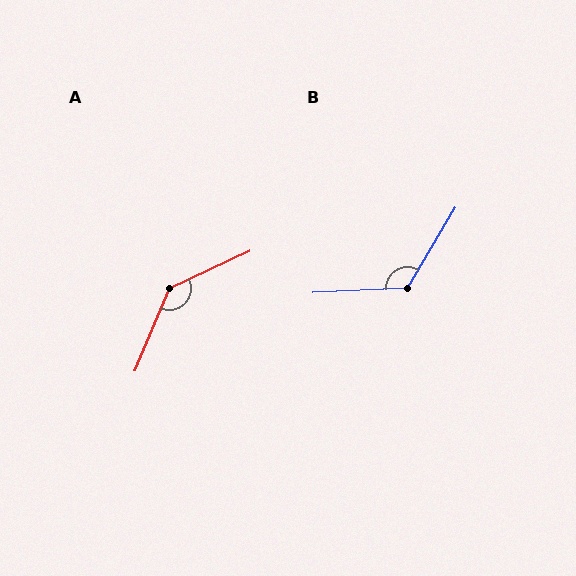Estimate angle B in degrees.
Approximately 124 degrees.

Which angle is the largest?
A, at approximately 138 degrees.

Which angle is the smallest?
B, at approximately 124 degrees.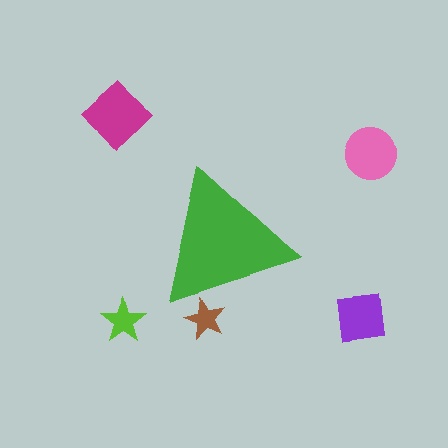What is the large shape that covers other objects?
A green triangle.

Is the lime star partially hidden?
No, the lime star is fully visible.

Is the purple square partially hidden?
No, the purple square is fully visible.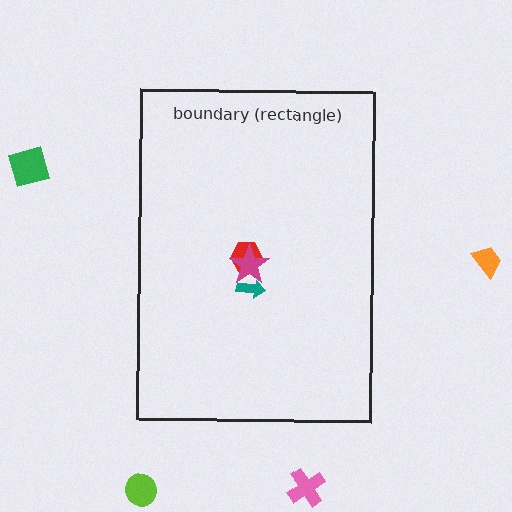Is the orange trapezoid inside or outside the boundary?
Outside.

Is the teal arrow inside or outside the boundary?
Inside.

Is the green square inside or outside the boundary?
Outside.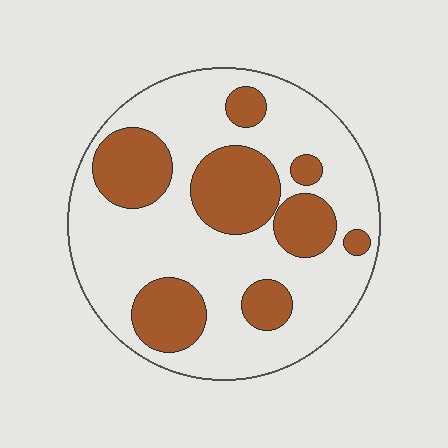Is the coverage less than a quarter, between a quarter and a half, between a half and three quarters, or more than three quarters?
Between a quarter and a half.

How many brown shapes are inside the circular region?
8.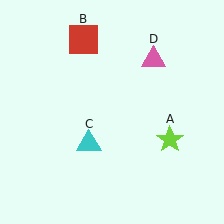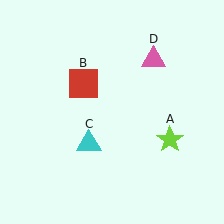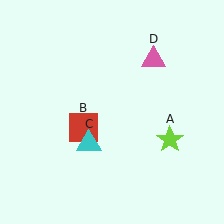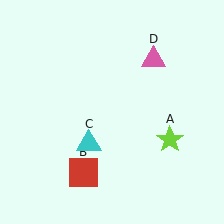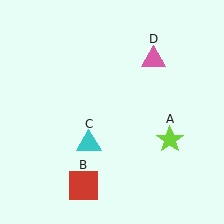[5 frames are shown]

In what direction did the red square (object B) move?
The red square (object B) moved down.